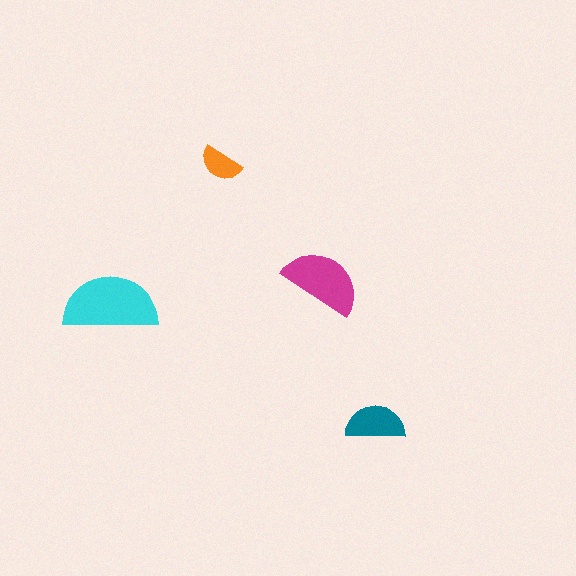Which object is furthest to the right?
The teal semicircle is rightmost.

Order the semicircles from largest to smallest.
the cyan one, the magenta one, the teal one, the orange one.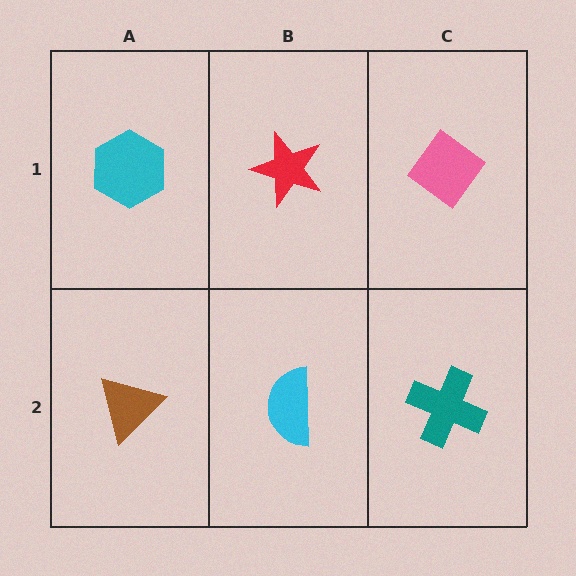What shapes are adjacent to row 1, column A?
A brown triangle (row 2, column A), a red star (row 1, column B).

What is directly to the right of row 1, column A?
A red star.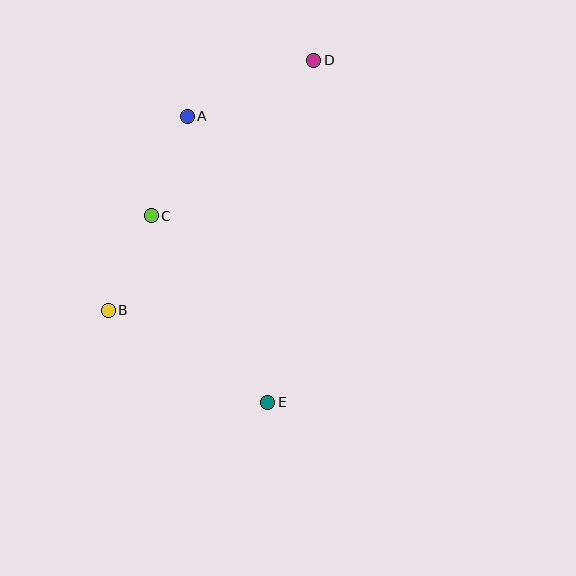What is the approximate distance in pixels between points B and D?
The distance between B and D is approximately 324 pixels.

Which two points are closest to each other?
Points B and C are closest to each other.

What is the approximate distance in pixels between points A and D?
The distance between A and D is approximately 138 pixels.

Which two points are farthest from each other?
Points D and E are farthest from each other.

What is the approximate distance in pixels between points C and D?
The distance between C and D is approximately 225 pixels.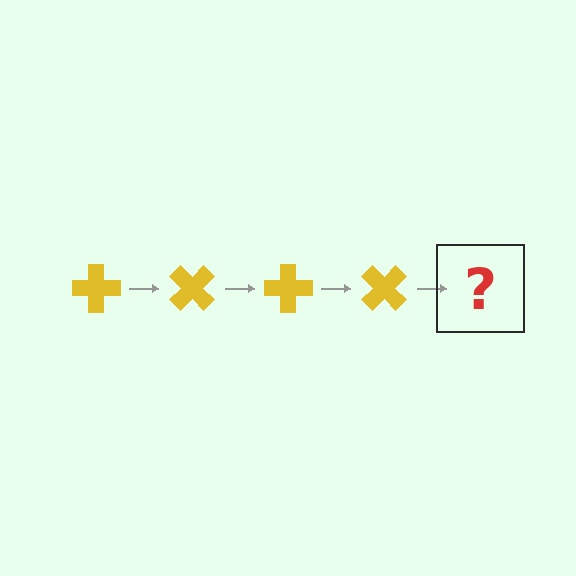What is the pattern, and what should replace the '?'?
The pattern is that the cross rotates 45 degrees each step. The '?' should be a yellow cross rotated 180 degrees.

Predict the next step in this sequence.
The next step is a yellow cross rotated 180 degrees.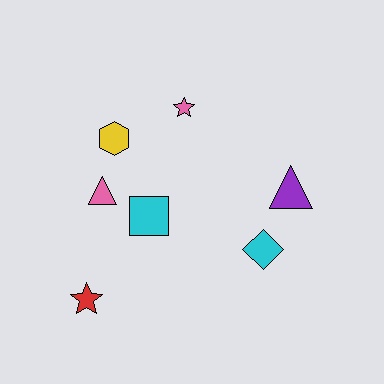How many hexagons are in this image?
There is 1 hexagon.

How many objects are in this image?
There are 7 objects.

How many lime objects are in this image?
There are no lime objects.